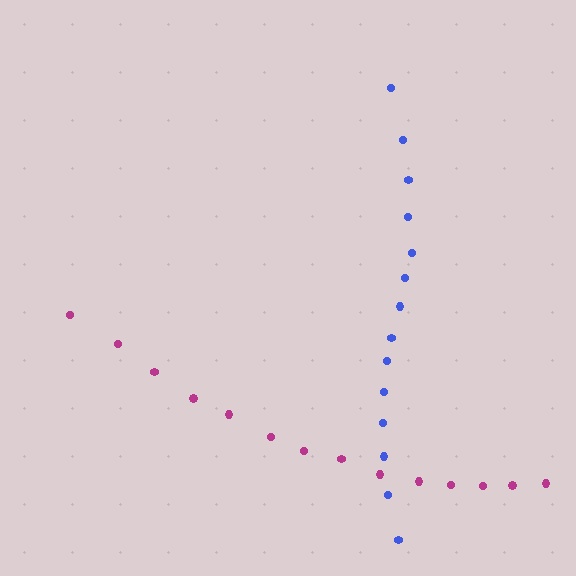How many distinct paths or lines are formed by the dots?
There are 2 distinct paths.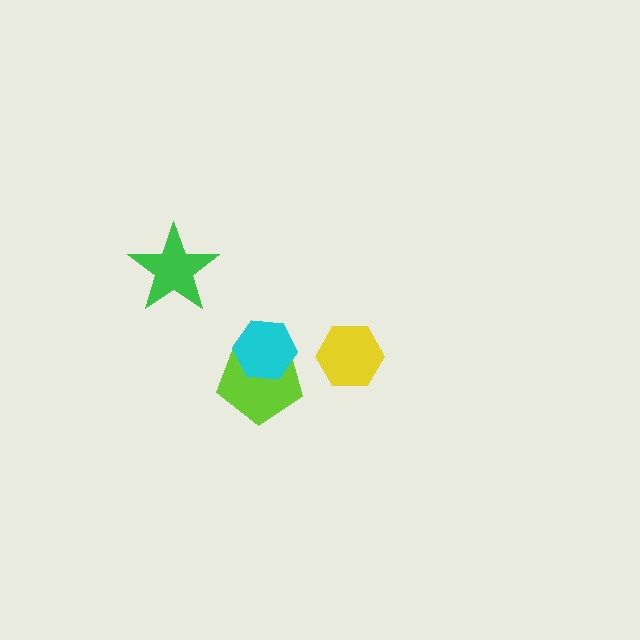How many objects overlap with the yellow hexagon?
0 objects overlap with the yellow hexagon.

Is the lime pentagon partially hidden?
Yes, it is partially covered by another shape.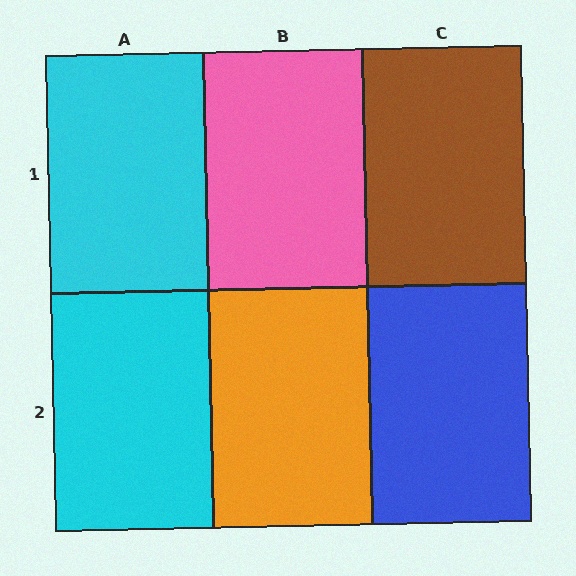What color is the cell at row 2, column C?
Blue.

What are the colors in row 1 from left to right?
Cyan, pink, brown.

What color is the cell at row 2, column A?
Cyan.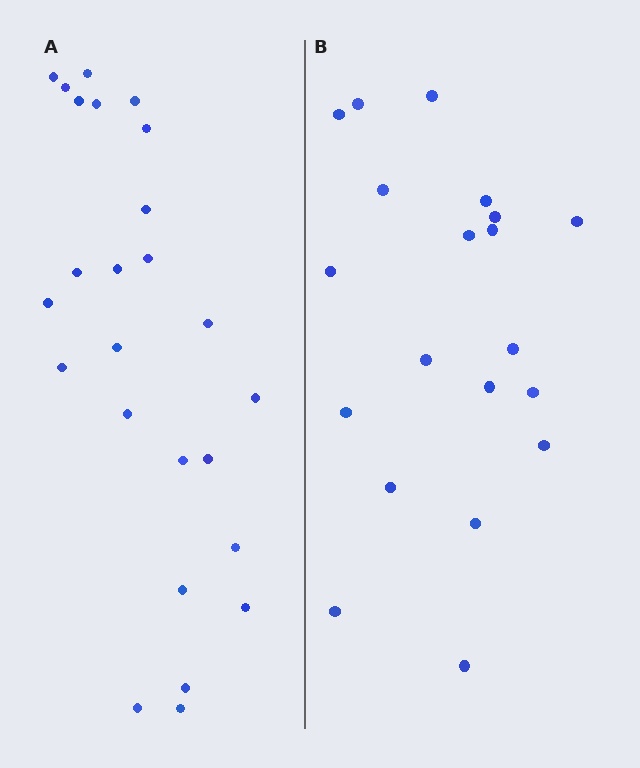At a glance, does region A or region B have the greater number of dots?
Region A (the left region) has more dots.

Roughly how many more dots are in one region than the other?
Region A has about 5 more dots than region B.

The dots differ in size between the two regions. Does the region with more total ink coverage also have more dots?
No. Region B has more total ink coverage because its dots are larger, but region A actually contains more individual dots. Total area can be misleading — the number of items is what matters here.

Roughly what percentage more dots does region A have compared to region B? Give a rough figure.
About 25% more.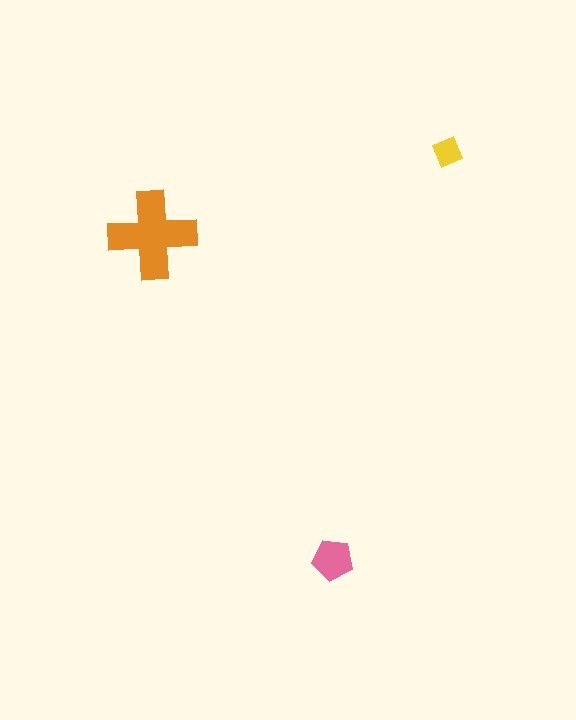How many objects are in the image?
There are 3 objects in the image.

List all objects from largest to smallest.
The orange cross, the pink pentagon, the yellow diamond.